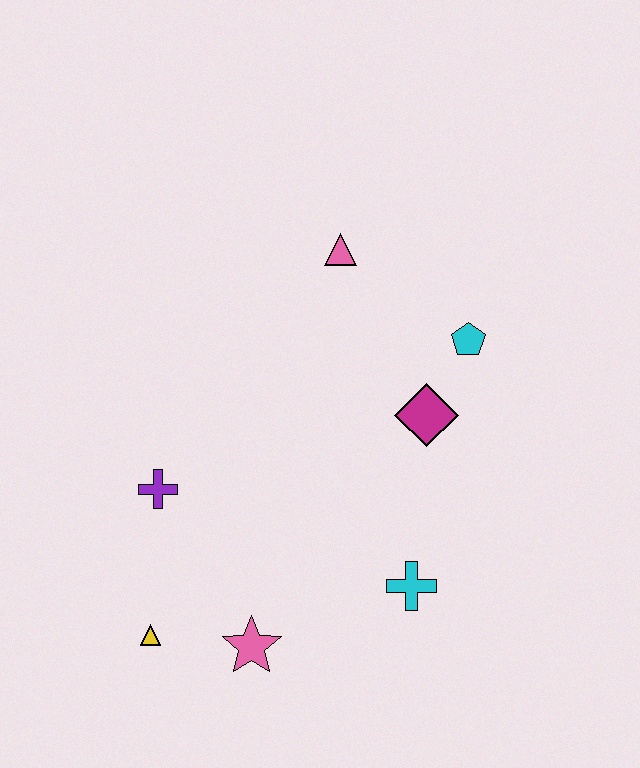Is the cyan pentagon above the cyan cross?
Yes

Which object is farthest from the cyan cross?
The pink triangle is farthest from the cyan cross.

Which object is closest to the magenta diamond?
The cyan pentagon is closest to the magenta diamond.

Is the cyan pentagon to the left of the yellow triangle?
No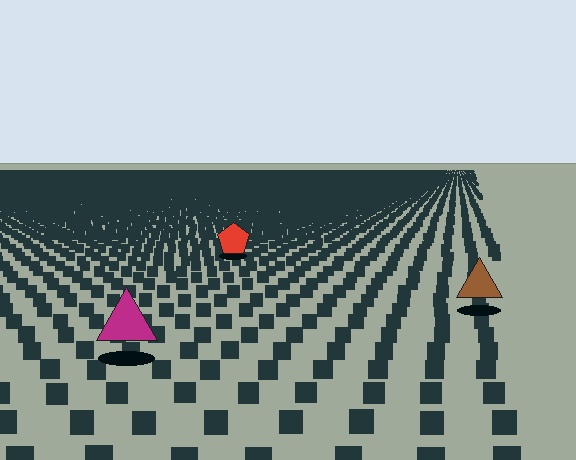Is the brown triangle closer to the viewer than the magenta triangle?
No. The magenta triangle is closer — you can tell from the texture gradient: the ground texture is coarser near it.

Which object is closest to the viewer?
The magenta triangle is closest. The texture marks near it are larger and more spread out.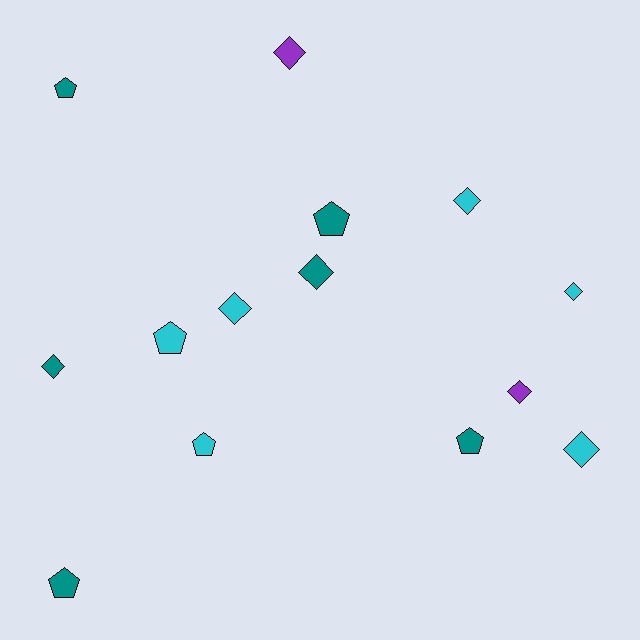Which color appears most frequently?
Cyan, with 6 objects.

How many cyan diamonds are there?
There are 4 cyan diamonds.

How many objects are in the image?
There are 14 objects.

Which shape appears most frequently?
Diamond, with 8 objects.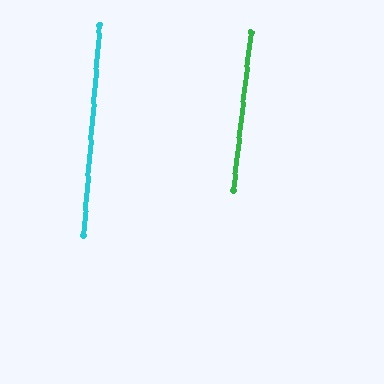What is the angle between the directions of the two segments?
Approximately 2 degrees.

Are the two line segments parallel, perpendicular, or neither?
Parallel — their directions differ by only 1.8°.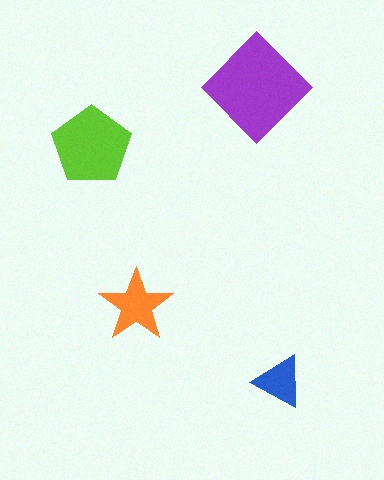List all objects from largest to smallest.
The purple diamond, the lime pentagon, the orange star, the blue triangle.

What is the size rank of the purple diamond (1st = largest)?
1st.